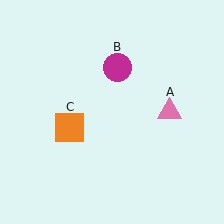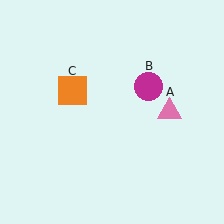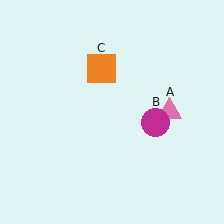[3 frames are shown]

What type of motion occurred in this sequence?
The magenta circle (object B), orange square (object C) rotated clockwise around the center of the scene.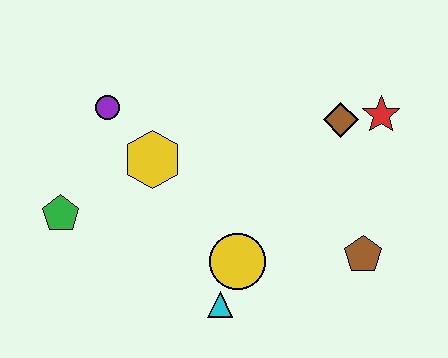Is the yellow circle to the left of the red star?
Yes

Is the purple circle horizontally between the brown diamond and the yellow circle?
No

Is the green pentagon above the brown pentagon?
Yes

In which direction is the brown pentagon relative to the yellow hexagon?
The brown pentagon is to the right of the yellow hexagon.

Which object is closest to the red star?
The brown diamond is closest to the red star.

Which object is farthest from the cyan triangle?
The red star is farthest from the cyan triangle.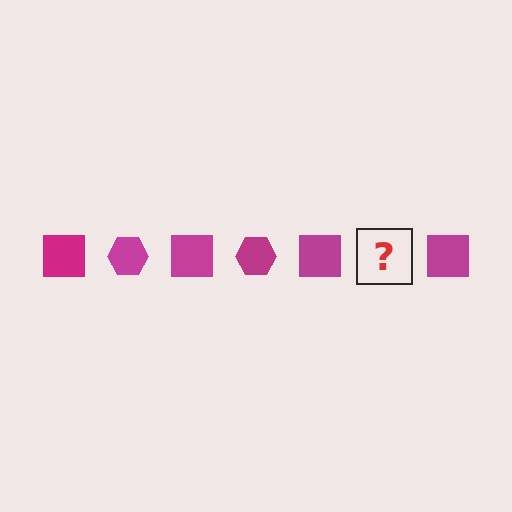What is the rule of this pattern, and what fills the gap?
The rule is that the pattern cycles through square, hexagon shapes in magenta. The gap should be filled with a magenta hexagon.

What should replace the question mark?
The question mark should be replaced with a magenta hexagon.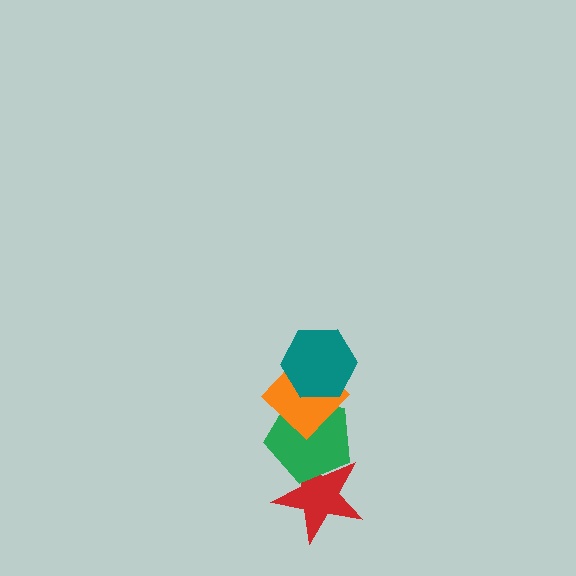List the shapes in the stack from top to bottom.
From top to bottom: the teal hexagon, the orange diamond, the green pentagon, the red star.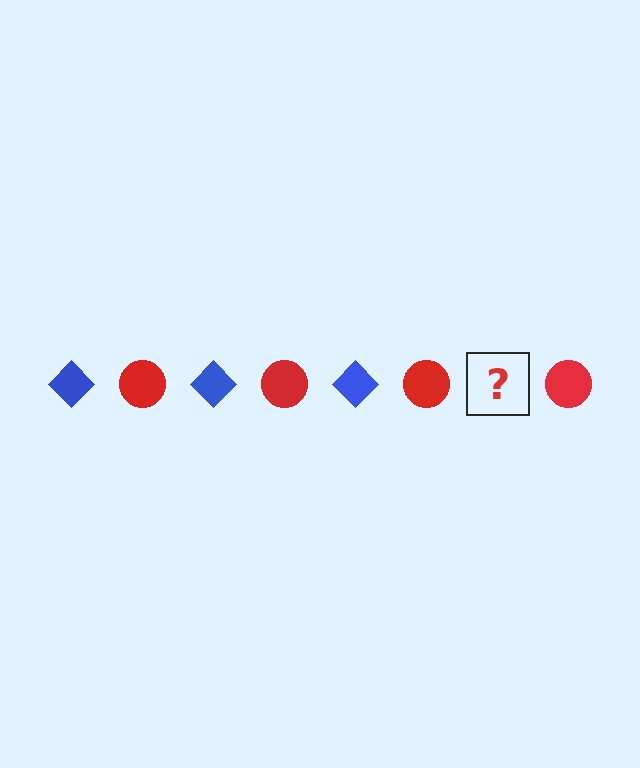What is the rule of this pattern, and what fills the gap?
The rule is that the pattern alternates between blue diamond and red circle. The gap should be filled with a blue diamond.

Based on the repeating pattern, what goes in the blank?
The blank should be a blue diamond.